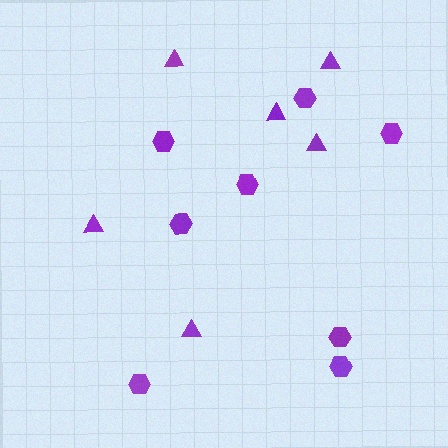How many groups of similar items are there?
There are 2 groups: one group of hexagons (8) and one group of triangles (6).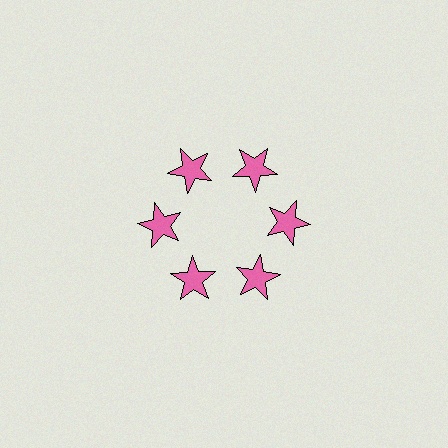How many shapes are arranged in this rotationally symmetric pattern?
There are 6 shapes, arranged in 6 groups of 1.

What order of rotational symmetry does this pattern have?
This pattern has 6-fold rotational symmetry.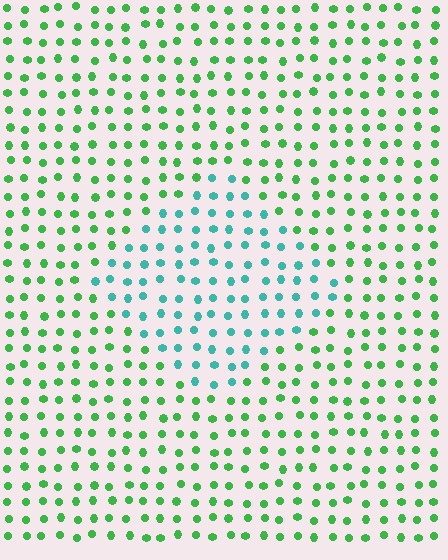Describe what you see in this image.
The image is filled with small green elements in a uniform arrangement. A diamond-shaped region is visible where the elements are tinted to a slightly different hue, forming a subtle color boundary.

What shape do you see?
I see a diamond.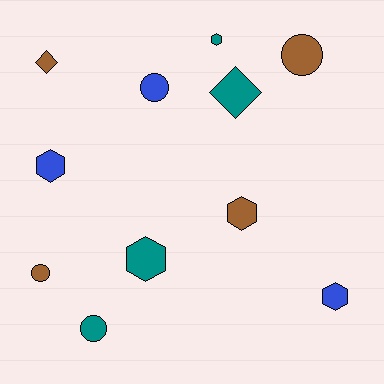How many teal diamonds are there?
There is 1 teal diamond.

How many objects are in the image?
There are 11 objects.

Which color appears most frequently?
Brown, with 4 objects.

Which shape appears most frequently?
Hexagon, with 5 objects.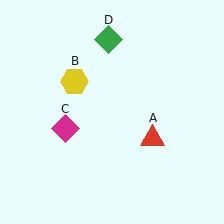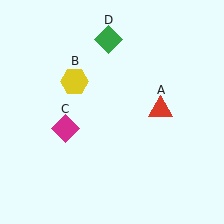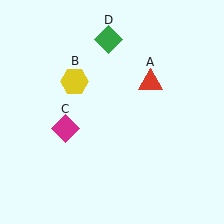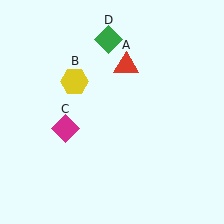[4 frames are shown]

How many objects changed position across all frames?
1 object changed position: red triangle (object A).